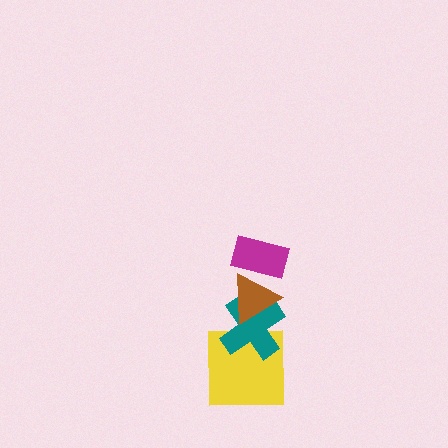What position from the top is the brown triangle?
The brown triangle is 2nd from the top.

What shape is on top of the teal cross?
The brown triangle is on top of the teal cross.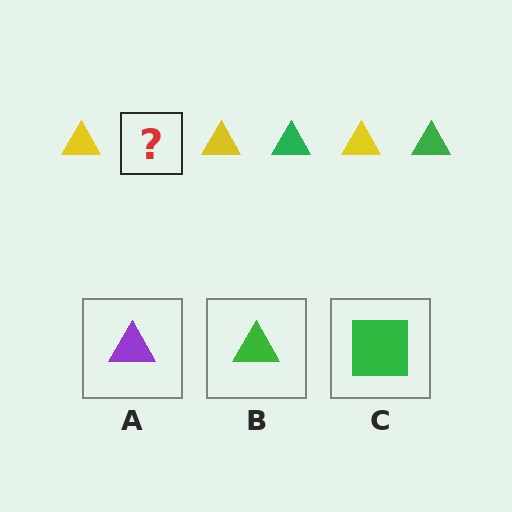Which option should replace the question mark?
Option B.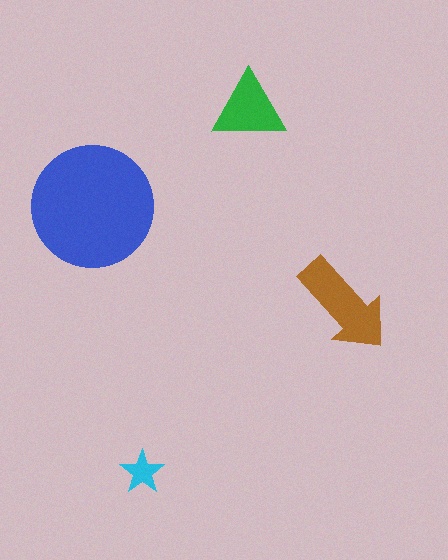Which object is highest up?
The green triangle is topmost.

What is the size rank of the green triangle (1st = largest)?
3rd.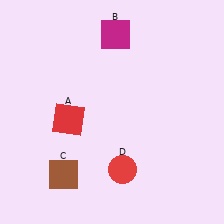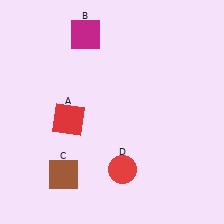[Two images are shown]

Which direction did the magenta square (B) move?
The magenta square (B) moved left.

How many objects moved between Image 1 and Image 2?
1 object moved between the two images.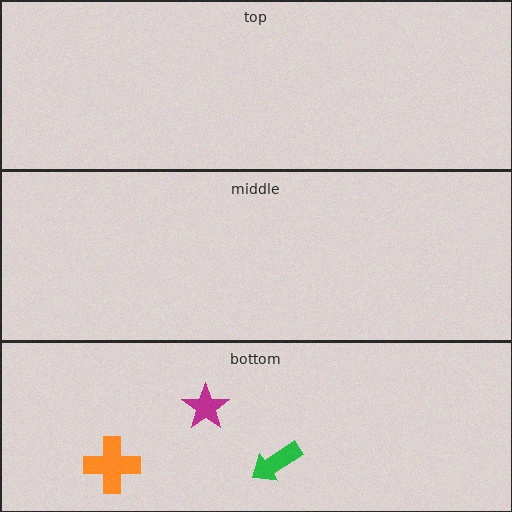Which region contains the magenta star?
The bottom region.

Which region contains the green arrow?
The bottom region.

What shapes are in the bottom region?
The orange cross, the green arrow, the magenta star.